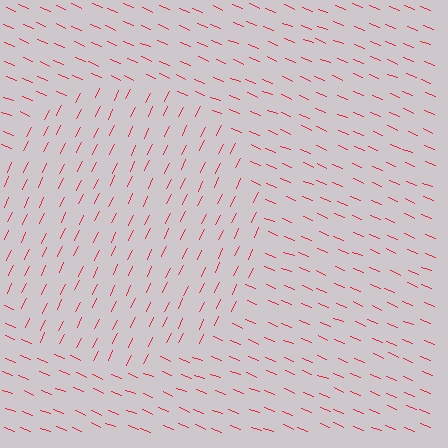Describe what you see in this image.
The image is filled with small red line segments. A circle region in the image has lines oriented differently from the surrounding lines, creating a visible texture boundary.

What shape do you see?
I see a circle.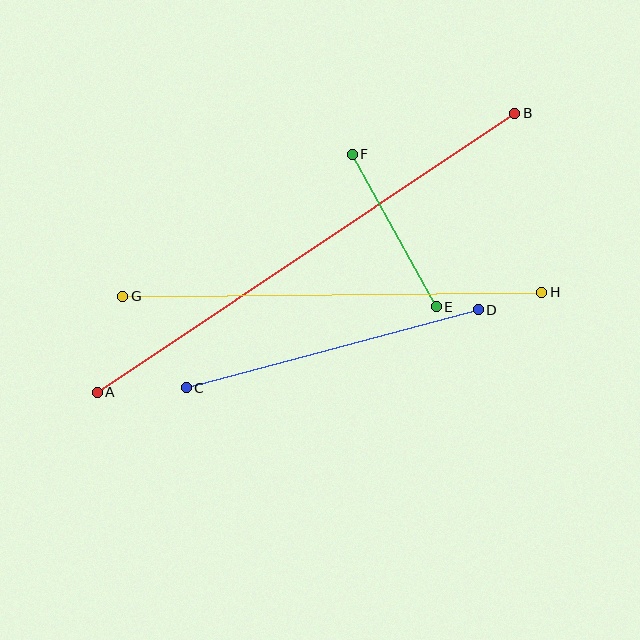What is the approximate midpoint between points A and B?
The midpoint is at approximately (306, 253) pixels.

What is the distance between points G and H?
The distance is approximately 419 pixels.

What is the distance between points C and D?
The distance is approximately 302 pixels.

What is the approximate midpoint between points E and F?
The midpoint is at approximately (394, 231) pixels.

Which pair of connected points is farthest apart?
Points A and B are farthest apart.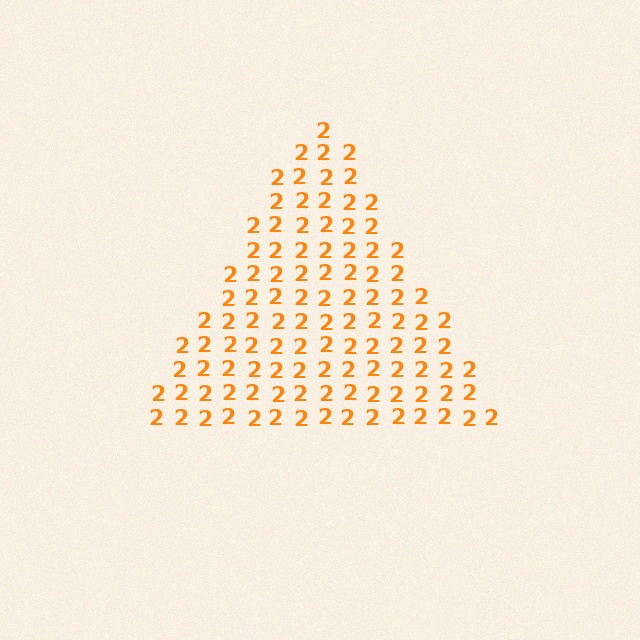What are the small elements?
The small elements are digit 2's.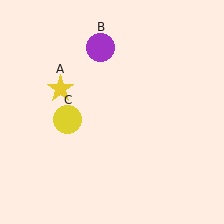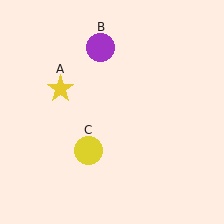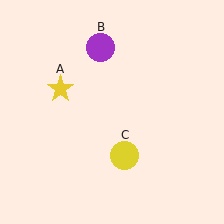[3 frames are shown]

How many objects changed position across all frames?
1 object changed position: yellow circle (object C).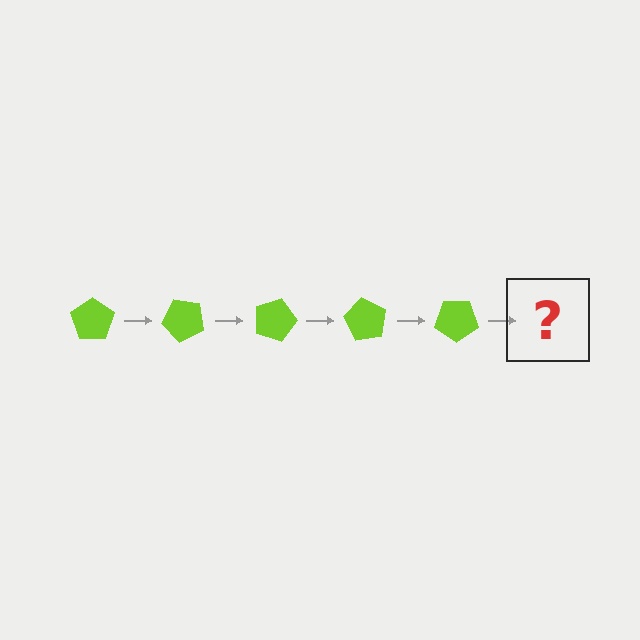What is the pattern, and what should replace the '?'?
The pattern is that the pentagon rotates 45 degrees each step. The '?' should be a lime pentagon rotated 225 degrees.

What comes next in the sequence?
The next element should be a lime pentagon rotated 225 degrees.